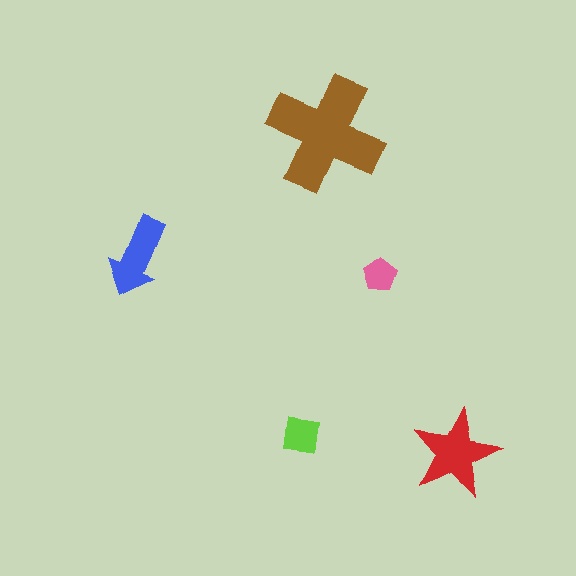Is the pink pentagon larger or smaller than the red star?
Smaller.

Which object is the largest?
The brown cross.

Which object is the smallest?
The pink pentagon.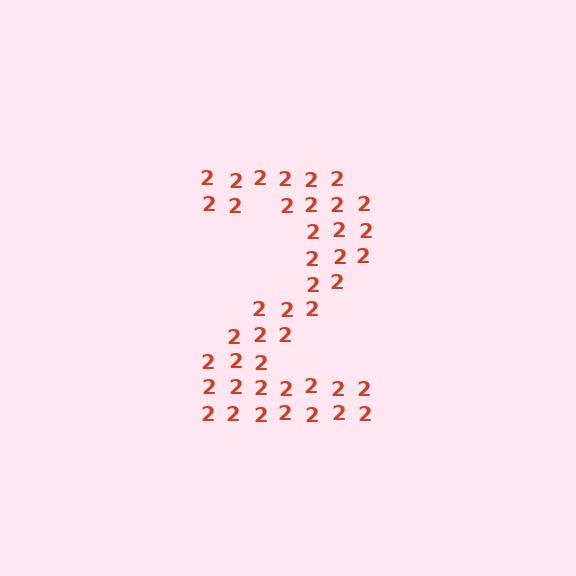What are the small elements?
The small elements are digit 2's.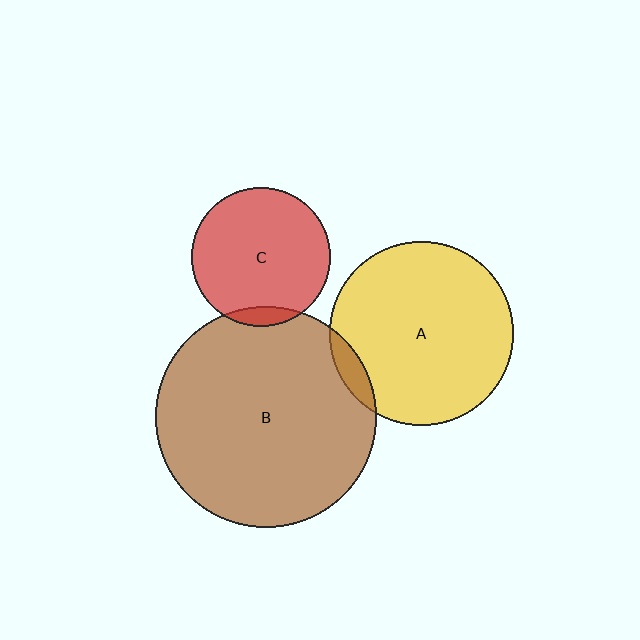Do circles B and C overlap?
Yes.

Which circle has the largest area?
Circle B (brown).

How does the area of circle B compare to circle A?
Approximately 1.4 times.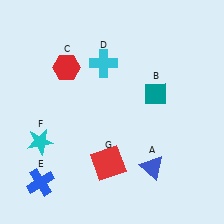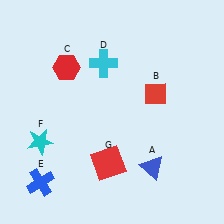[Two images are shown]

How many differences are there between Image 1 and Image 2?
There is 1 difference between the two images.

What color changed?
The diamond (B) changed from teal in Image 1 to red in Image 2.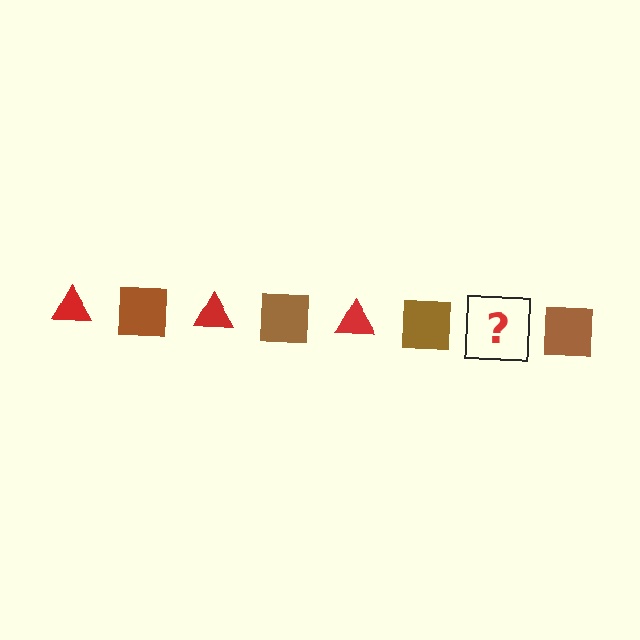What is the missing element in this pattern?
The missing element is a red triangle.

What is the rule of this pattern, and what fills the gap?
The rule is that the pattern alternates between red triangle and brown square. The gap should be filled with a red triangle.